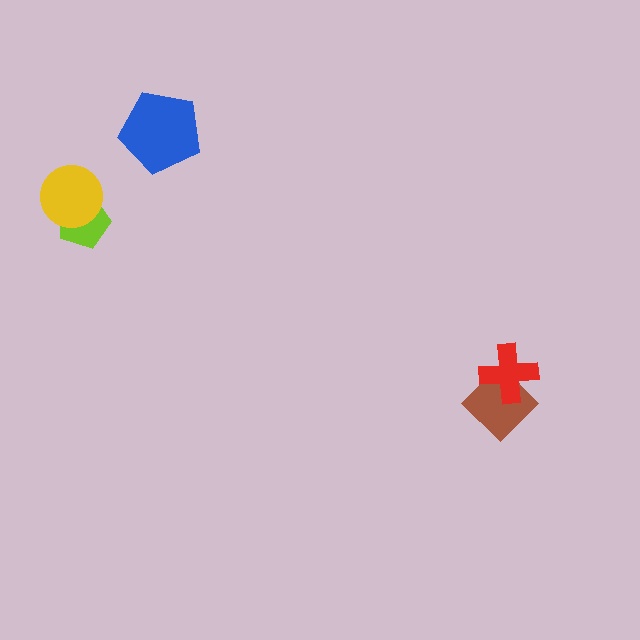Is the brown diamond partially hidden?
Yes, it is partially covered by another shape.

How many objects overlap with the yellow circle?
1 object overlaps with the yellow circle.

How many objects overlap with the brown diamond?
1 object overlaps with the brown diamond.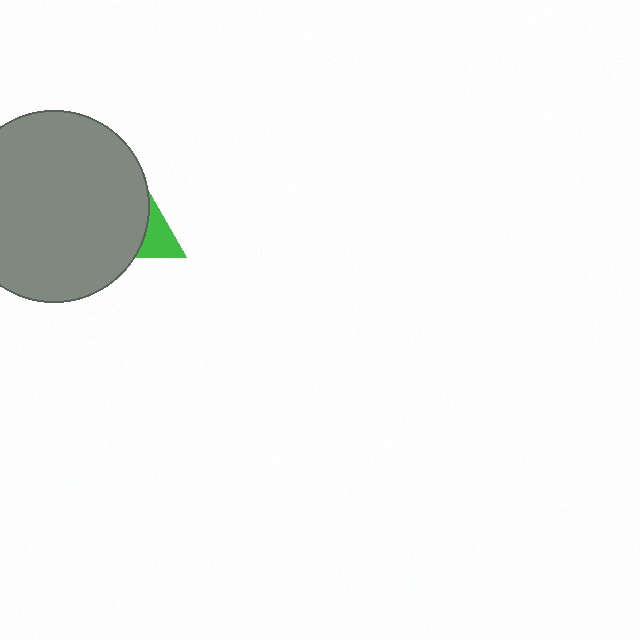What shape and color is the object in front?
The object in front is a gray circle.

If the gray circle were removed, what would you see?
You would see the complete green triangle.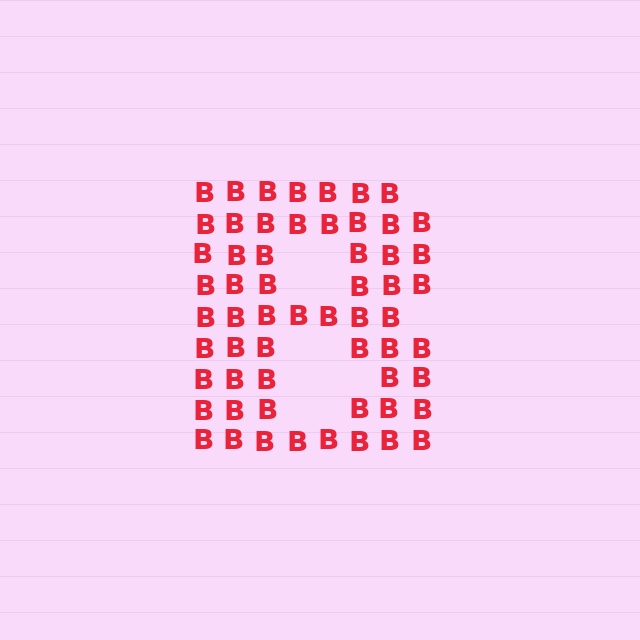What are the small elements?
The small elements are letter B's.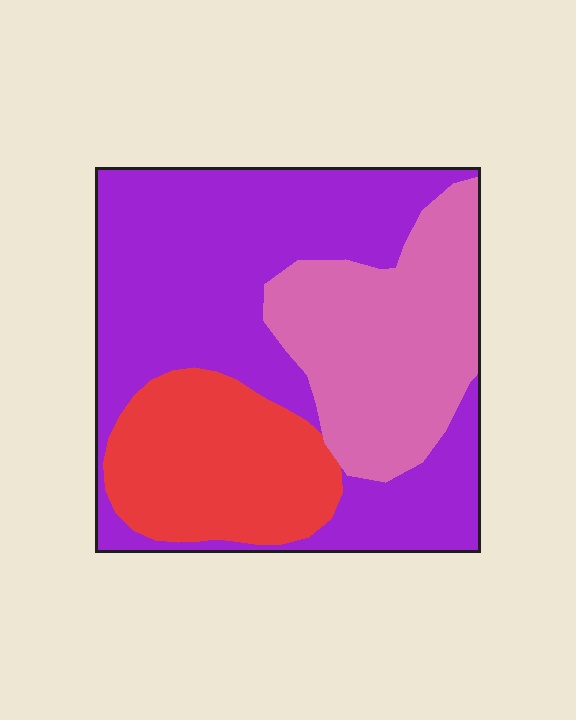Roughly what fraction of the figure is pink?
Pink covers 27% of the figure.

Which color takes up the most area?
Purple, at roughly 50%.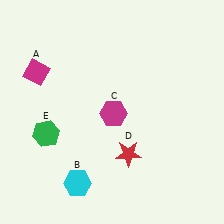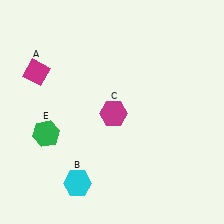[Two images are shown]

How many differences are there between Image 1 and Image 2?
There is 1 difference between the two images.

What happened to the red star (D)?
The red star (D) was removed in Image 2. It was in the bottom-right area of Image 1.